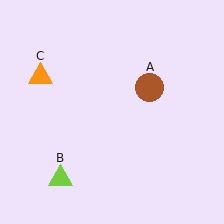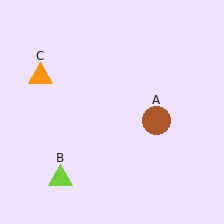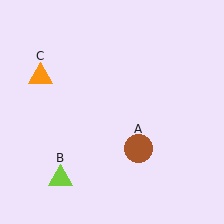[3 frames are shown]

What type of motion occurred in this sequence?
The brown circle (object A) rotated clockwise around the center of the scene.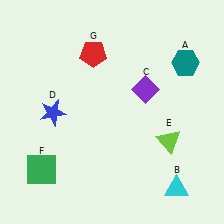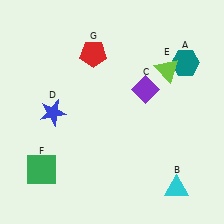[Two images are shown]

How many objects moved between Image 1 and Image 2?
1 object moved between the two images.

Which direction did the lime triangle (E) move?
The lime triangle (E) moved up.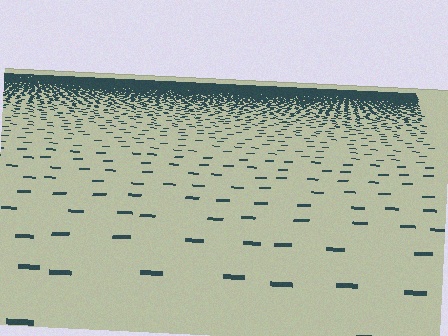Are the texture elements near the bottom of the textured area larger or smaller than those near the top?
Larger. Near the bottom, elements are closer to the viewer and appear at a bigger on-screen size.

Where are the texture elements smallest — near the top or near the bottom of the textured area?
Near the top.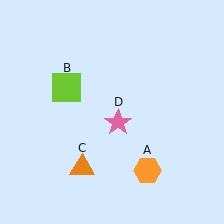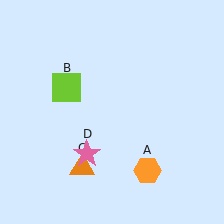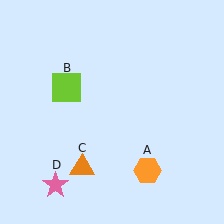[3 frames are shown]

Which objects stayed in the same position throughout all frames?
Orange hexagon (object A) and lime square (object B) and orange triangle (object C) remained stationary.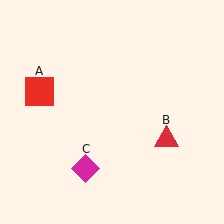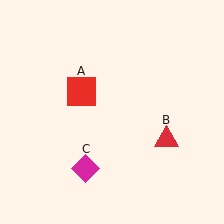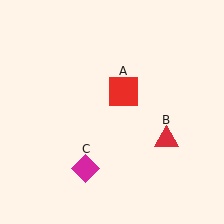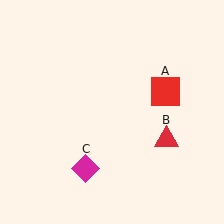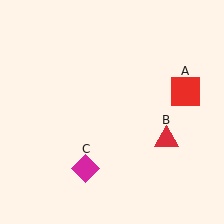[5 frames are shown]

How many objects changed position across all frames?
1 object changed position: red square (object A).